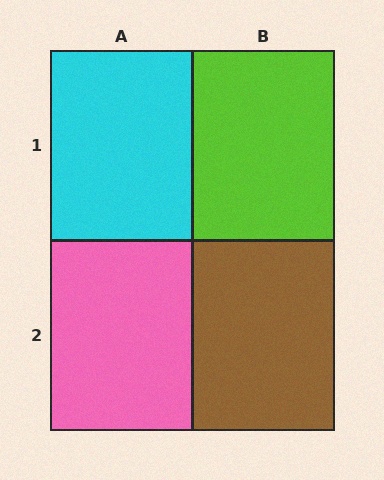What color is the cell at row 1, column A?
Cyan.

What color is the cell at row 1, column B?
Lime.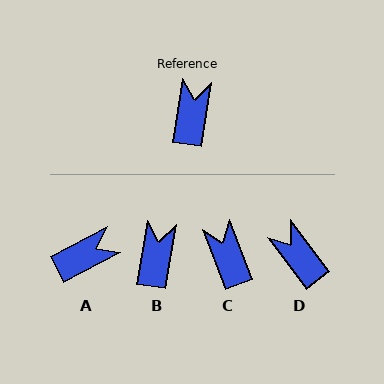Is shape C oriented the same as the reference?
No, it is off by about 30 degrees.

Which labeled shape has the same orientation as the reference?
B.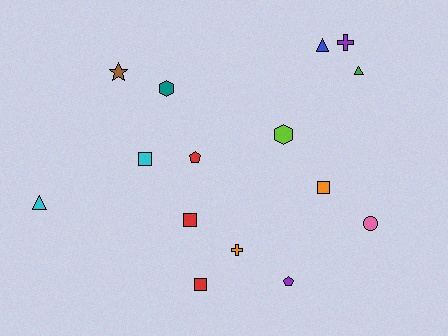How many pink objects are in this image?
There is 1 pink object.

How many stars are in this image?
There is 1 star.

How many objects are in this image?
There are 15 objects.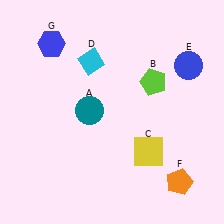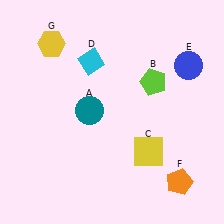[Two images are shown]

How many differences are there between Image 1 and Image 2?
There is 1 difference between the two images.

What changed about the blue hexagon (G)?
In Image 1, G is blue. In Image 2, it changed to yellow.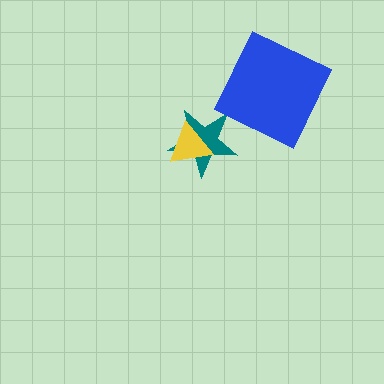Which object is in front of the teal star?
The yellow triangle is in front of the teal star.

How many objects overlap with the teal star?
1 object overlaps with the teal star.